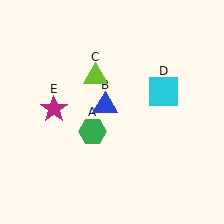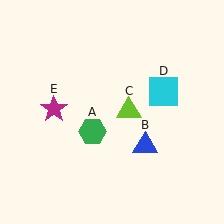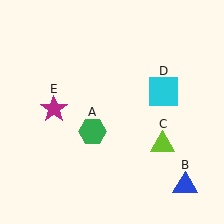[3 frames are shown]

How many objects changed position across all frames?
2 objects changed position: blue triangle (object B), lime triangle (object C).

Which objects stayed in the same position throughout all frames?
Green hexagon (object A) and cyan square (object D) and magenta star (object E) remained stationary.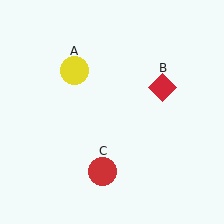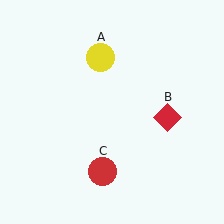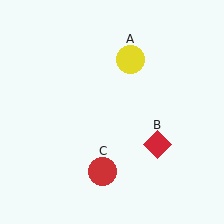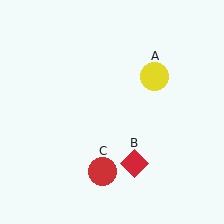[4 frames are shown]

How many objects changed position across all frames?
2 objects changed position: yellow circle (object A), red diamond (object B).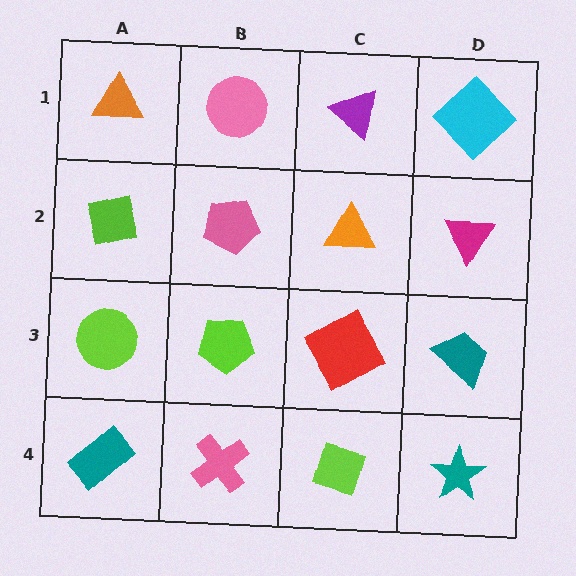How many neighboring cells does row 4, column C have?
3.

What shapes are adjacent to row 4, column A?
A lime circle (row 3, column A), a pink cross (row 4, column B).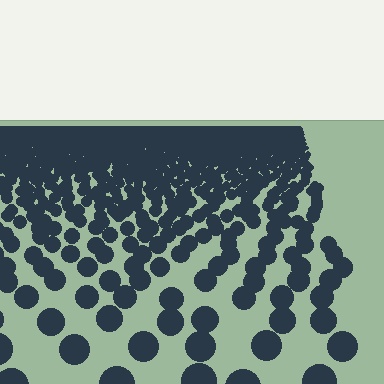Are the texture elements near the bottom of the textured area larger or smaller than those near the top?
Larger. Near the bottom, elements are closer to the viewer and appear at a bigger on-screen size.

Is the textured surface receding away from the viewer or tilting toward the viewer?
The surface is receding away from the viewer. Texture elements get smaller and denser toward the top.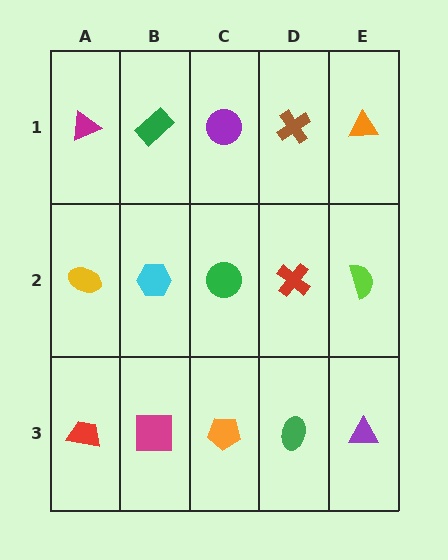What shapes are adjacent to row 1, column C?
A green circle (row 2, column C), a green rectangle (row 1, column B), a brown cross (row 1, column D).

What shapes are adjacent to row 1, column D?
A red cross (row 2, column D), a purple circle (row 1, column C), an orange triangle (row 1, column E).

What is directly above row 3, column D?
A red cross.